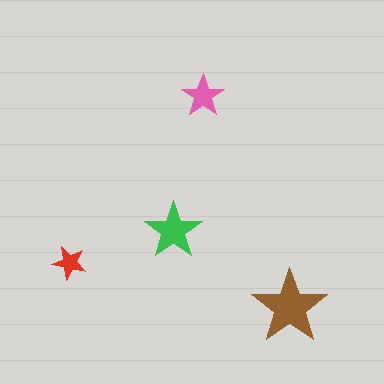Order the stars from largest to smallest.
the brown one, the green one, the pink one, the red one.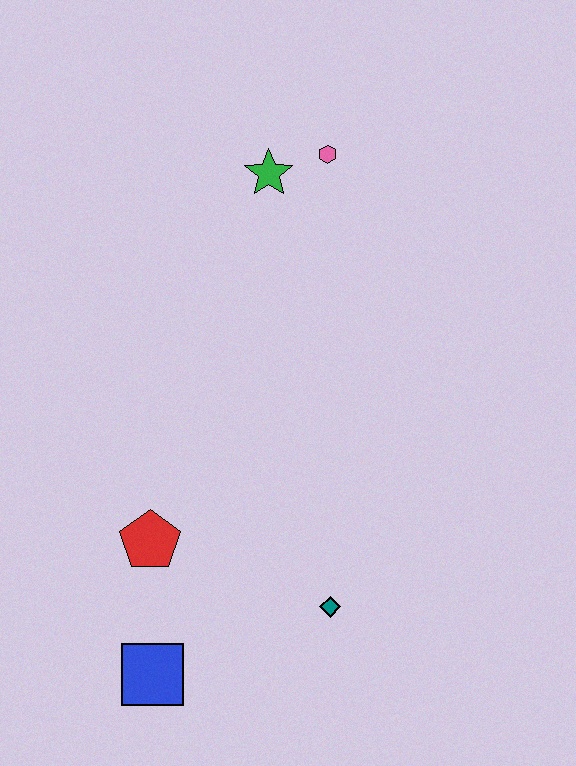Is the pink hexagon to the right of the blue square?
Yes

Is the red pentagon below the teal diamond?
No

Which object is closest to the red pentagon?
The blue square is closest to the red pentagon.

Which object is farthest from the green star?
The blue square is farthest from the green star.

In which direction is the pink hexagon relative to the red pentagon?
The pink hexagon is above the red pentagon.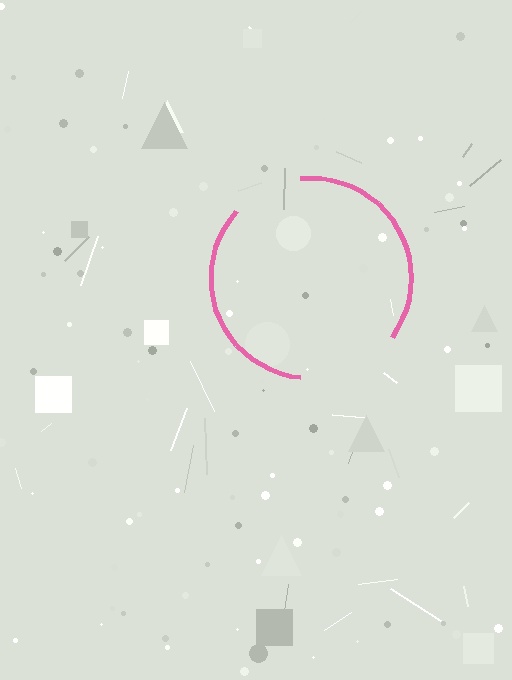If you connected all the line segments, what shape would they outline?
They would outline a circle.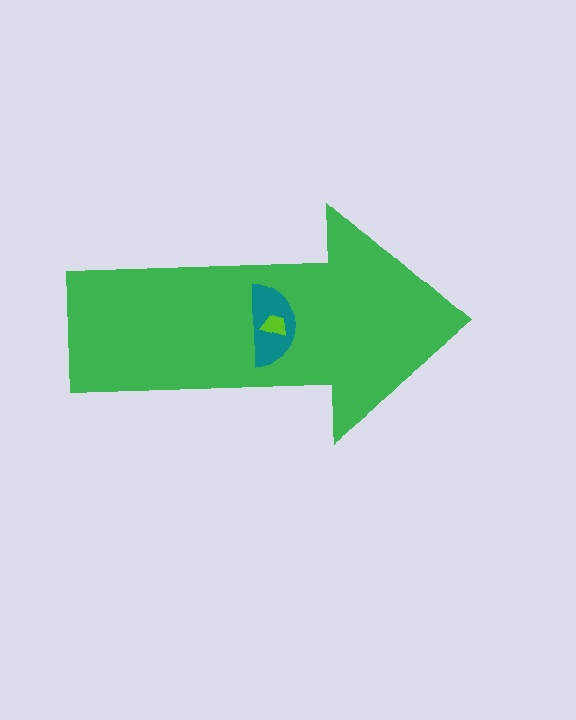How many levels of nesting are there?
3.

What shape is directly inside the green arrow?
The teal semicircle.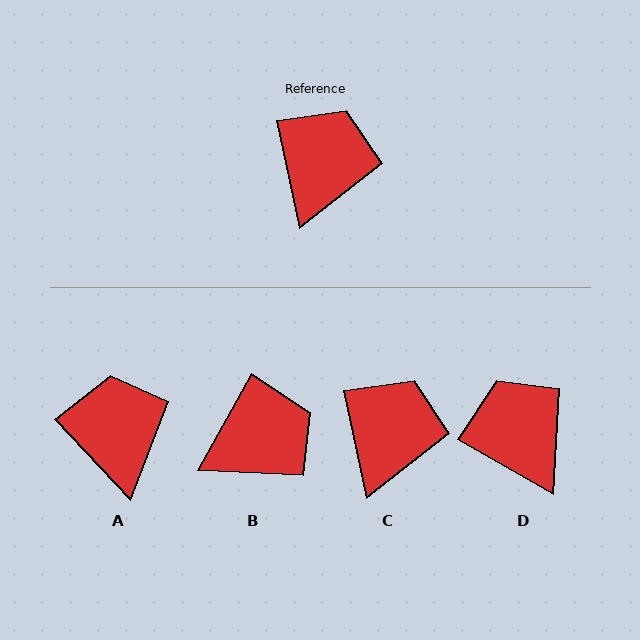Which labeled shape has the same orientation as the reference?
C.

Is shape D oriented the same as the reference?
No, it is off by about 48 degrees.